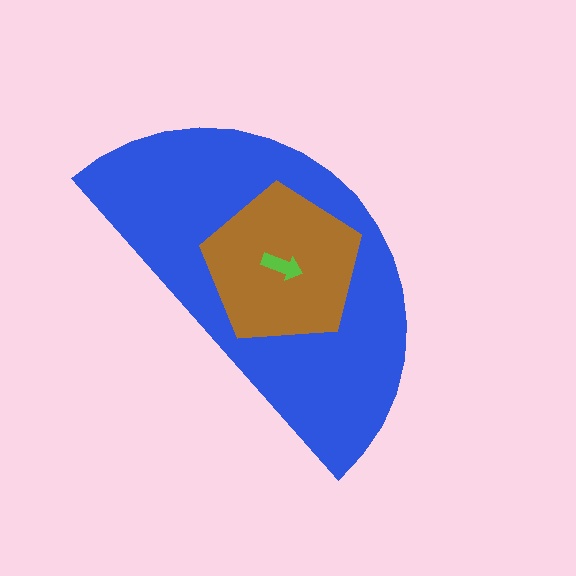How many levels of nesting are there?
3.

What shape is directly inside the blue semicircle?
The brown pentagon.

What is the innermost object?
The lime arrow.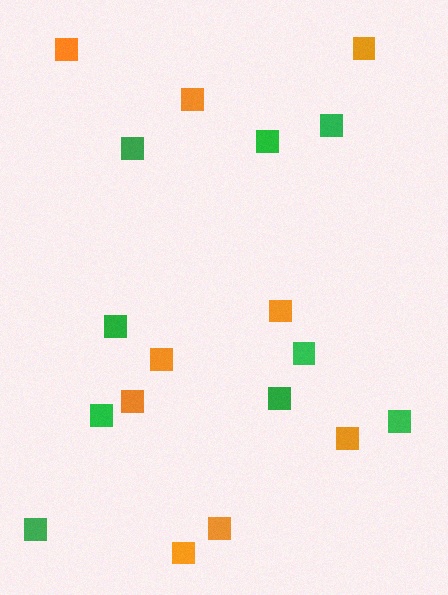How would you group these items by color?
There are 2 groups: one group of green squares (9) and one group of orange squares (9).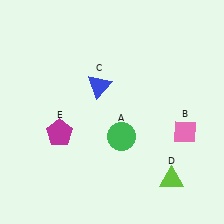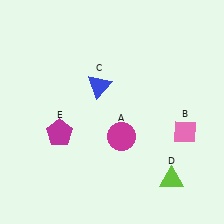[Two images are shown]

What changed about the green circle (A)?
In Image 1, A is green. In Image 2, it changed to magenta.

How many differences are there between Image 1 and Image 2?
There is 1 difference between the two images.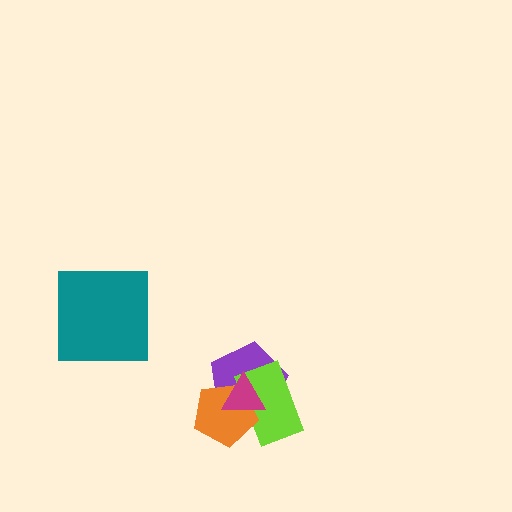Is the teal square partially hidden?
No, no other shape covers it.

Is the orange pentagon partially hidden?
Yes, it is partially covered by another shape.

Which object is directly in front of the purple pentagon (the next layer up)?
The lime rectangle is directly in front of the purple pentagon.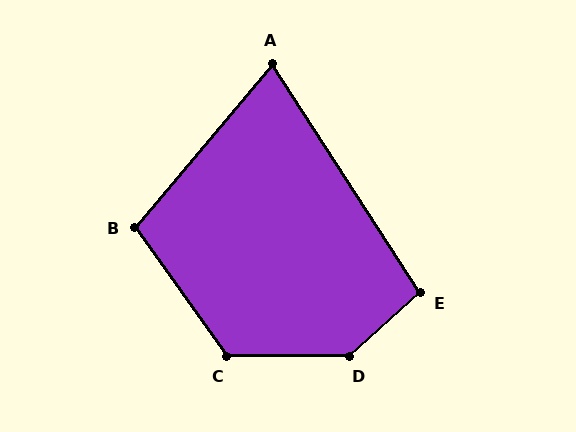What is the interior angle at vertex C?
Approximately 125 degrees (obtuse).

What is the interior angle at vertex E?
Approximately 99 degrees (obtuse).